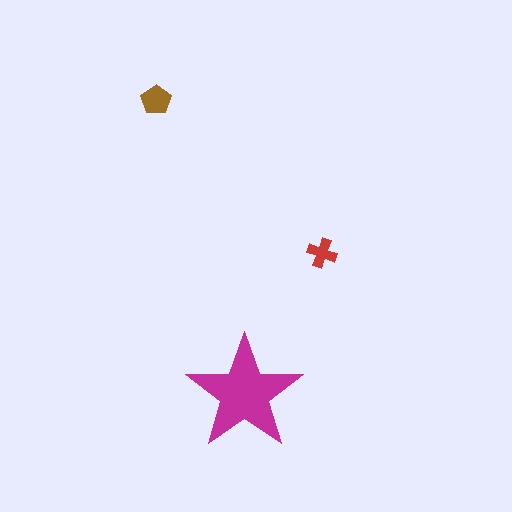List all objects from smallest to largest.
The red cross, the brown pentagon, the magenta star.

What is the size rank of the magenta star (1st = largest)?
1st.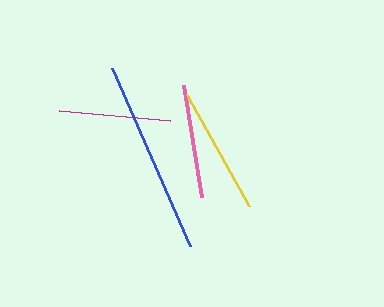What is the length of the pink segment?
The pink segment is approximately 114 pixels long.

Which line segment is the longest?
The blue line is the longest at approximately 195 pixels.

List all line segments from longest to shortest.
From longest to shortest: blue, yellow, pink, magenta.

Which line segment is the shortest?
The magenta line is the shortest at approximately 112 pixels.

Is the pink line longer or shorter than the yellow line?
The yellow line is longer than the pink line.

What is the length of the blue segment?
The blue segment is approximately 195 pixels long.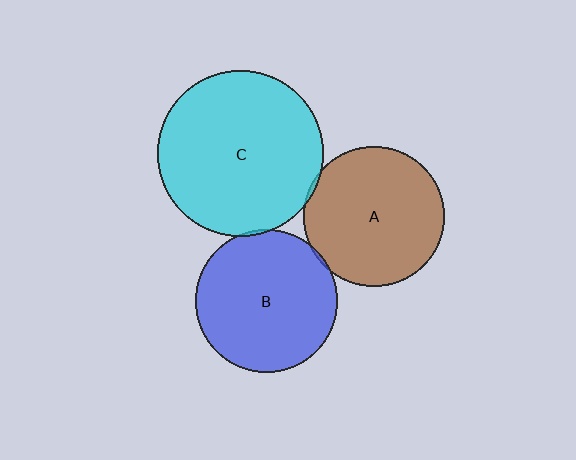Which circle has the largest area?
Circle C (cyan).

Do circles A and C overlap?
Yes.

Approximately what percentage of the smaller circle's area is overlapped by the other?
Approximately 5%.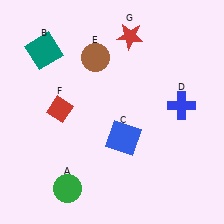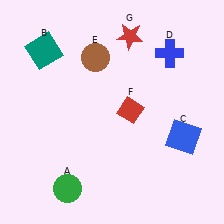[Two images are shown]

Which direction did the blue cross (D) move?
The blue cross (D) moved up.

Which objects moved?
The objects that moved are: the blue square (C), the blue cross (D), the red diamond (F).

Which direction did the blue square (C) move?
The blue square (C) moved right.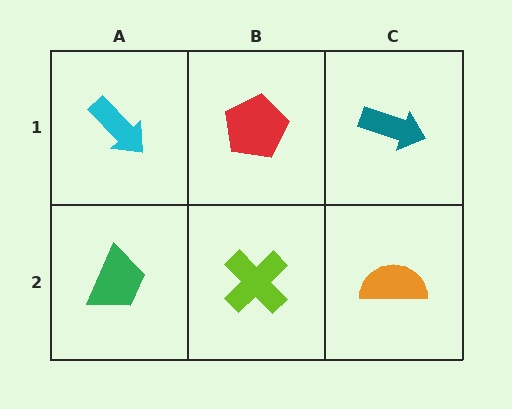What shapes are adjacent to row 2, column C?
A teal arrow (row 1, column C), a lime cross (row 2, column B).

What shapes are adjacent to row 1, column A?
A green trapezoid (row 2, column A), a red pentagon (row 1, column B).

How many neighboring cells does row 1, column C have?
2.